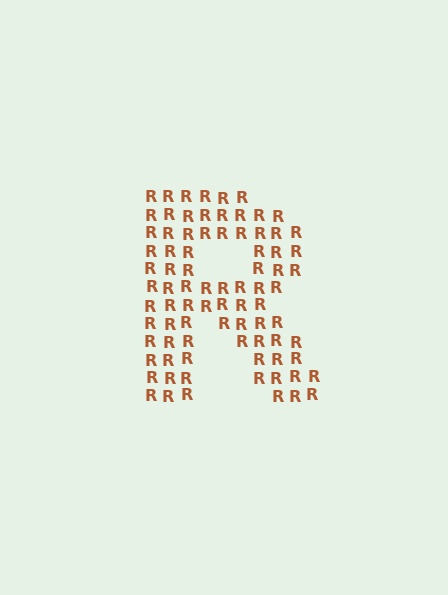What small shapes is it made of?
It is made of small letter R's.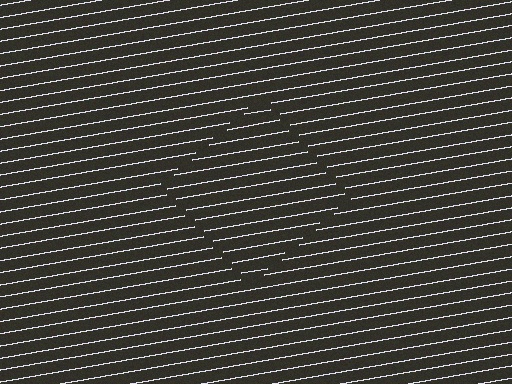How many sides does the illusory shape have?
4 sides — the line-ends trace a square.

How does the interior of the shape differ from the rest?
The interior of the shape contains the same grating, shifted by half a period — the contour is defined by the phase discontinuity where line-ends from the inner and outer gratings abut.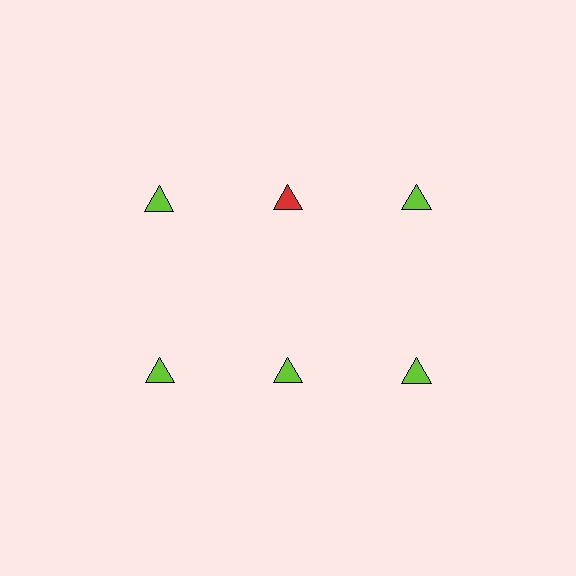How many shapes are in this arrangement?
There are 6 shapes arranged in a grid pattern.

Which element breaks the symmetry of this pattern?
The red triangle in the top row, second from left column breaks the symmetry. All other shapes are lime triangles.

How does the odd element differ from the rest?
It has a different color: red instead of lime.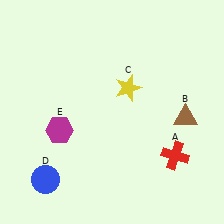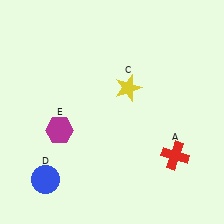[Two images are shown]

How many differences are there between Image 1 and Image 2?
There is 1 difference between the two images.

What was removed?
The brown triangle (B) was removed in Image 2.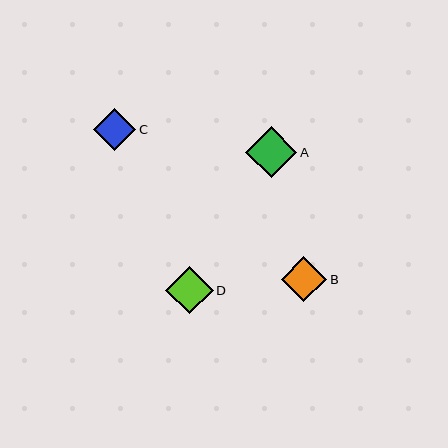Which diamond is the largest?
Diamond A is the largest with a size of approximately 51 pixels.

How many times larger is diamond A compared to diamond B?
Diamond A is approximately 1.1 times the size of diamond B.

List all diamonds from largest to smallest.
From largest to smallest: A, D, B, C.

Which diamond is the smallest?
Diamond C is the smallest with a size of approximately 43 pixels.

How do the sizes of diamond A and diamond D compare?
Diamond A and diamond D are approximately the same size.